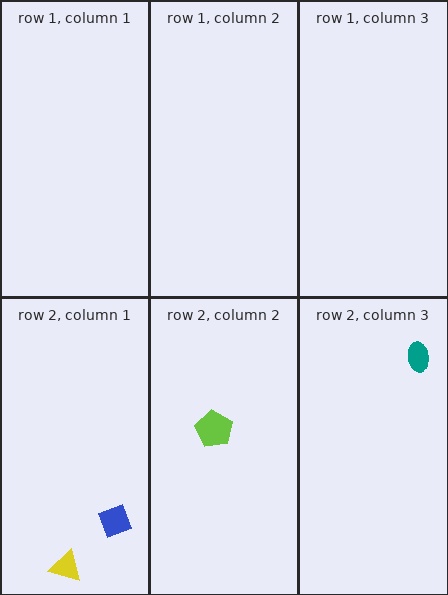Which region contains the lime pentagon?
The row 2, column 2 region.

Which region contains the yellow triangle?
The row 2, column 1 region.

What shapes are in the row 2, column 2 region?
The lime pentagon.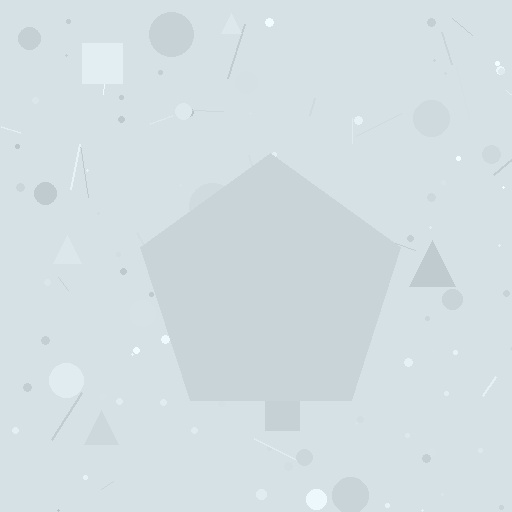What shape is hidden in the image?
A pentagon is hidden in the image.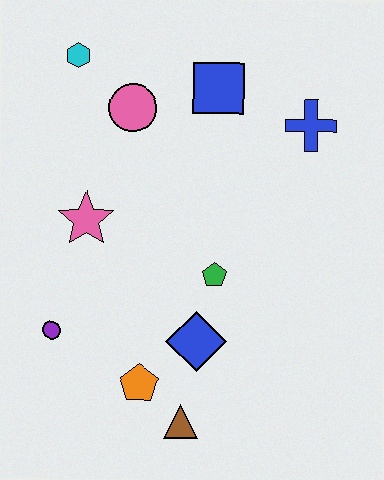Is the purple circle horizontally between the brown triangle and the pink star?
No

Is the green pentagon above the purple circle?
Yes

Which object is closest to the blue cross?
The blue square is closest to the blue cross.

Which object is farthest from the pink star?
The blue cross is farthest from the pink star.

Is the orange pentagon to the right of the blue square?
No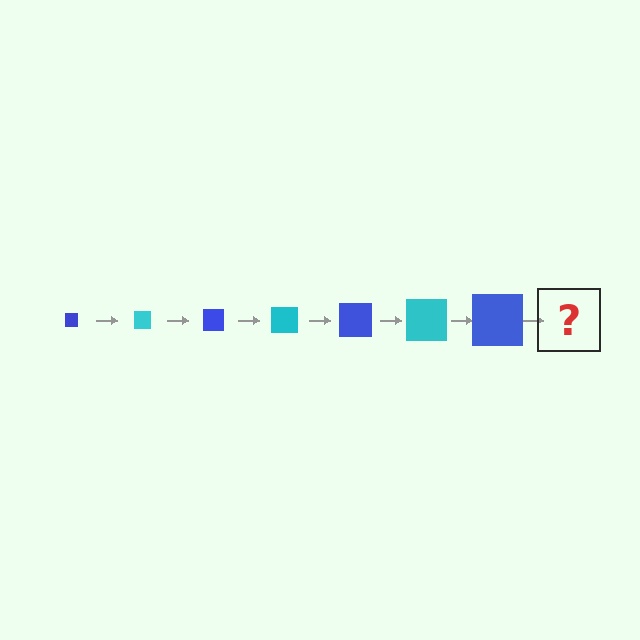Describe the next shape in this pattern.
It should be a cyan square, larger than the previous one.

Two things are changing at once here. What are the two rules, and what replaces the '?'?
The two rules are that the square grows larger each step and the color cycles through blue and cyan. The '?' should be a cyan square, larger than the previous one.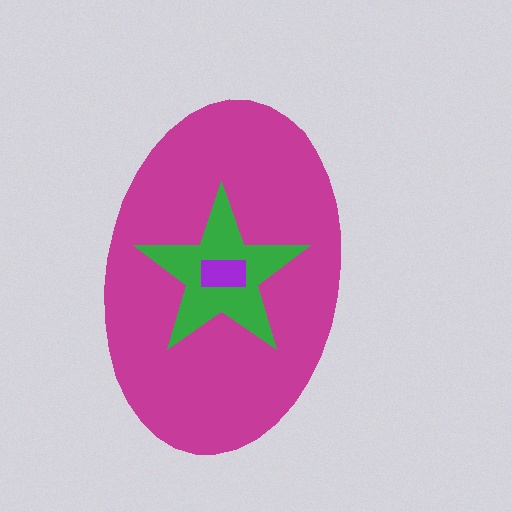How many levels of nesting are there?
3.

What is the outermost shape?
The magenta ellipse.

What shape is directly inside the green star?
The purple rectangle.